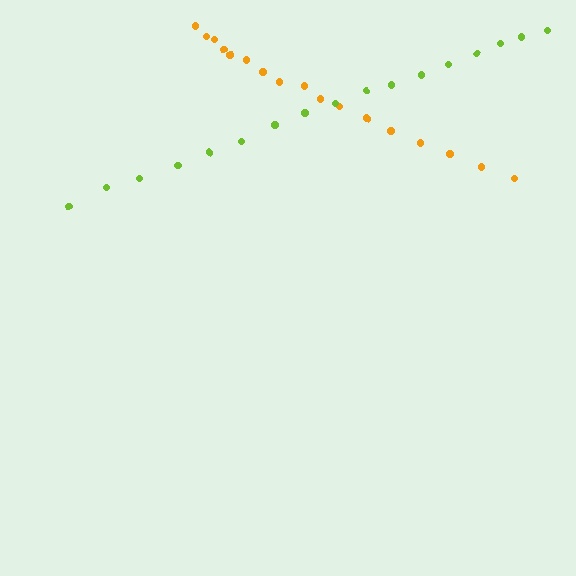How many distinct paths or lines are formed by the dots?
There are 2 distinct paths.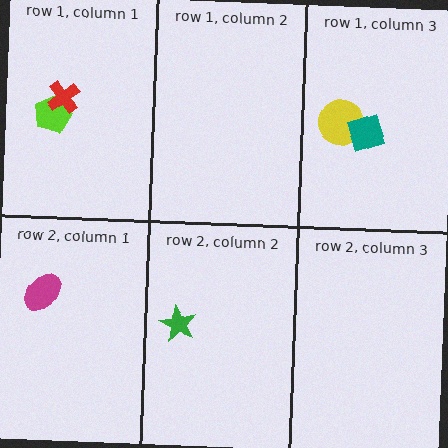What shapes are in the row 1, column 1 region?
The lime pentagon, the red cross.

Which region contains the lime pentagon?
The row 1, column 1 region.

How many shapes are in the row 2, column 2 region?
1.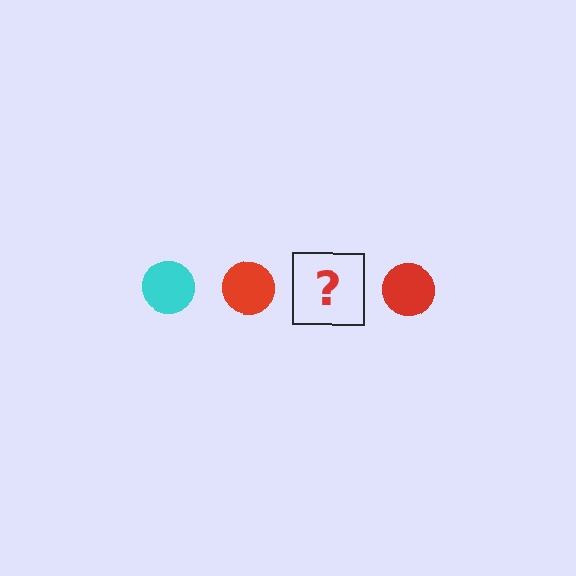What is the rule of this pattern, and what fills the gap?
The rule is that the pattern cycles through cyan, red circles. The gap should be filled with a cyan circle.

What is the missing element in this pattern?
The missing element is a cyan circle.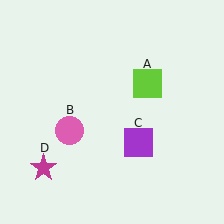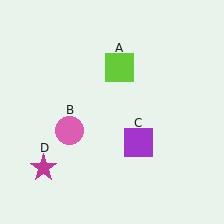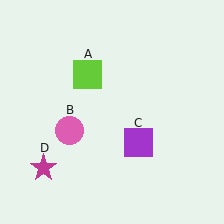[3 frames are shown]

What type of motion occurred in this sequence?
The lime square (object A) rotated counterclockwise around the center of the scene.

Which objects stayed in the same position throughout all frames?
Pink circle (object B) and purple square (object C) and magenta star (object D) remained stationary.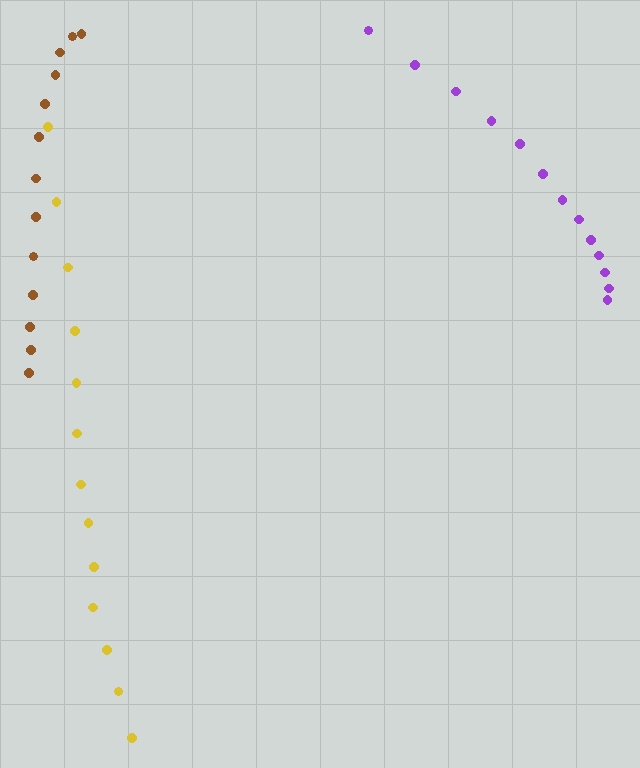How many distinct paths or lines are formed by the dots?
There are 3 distinct paths.